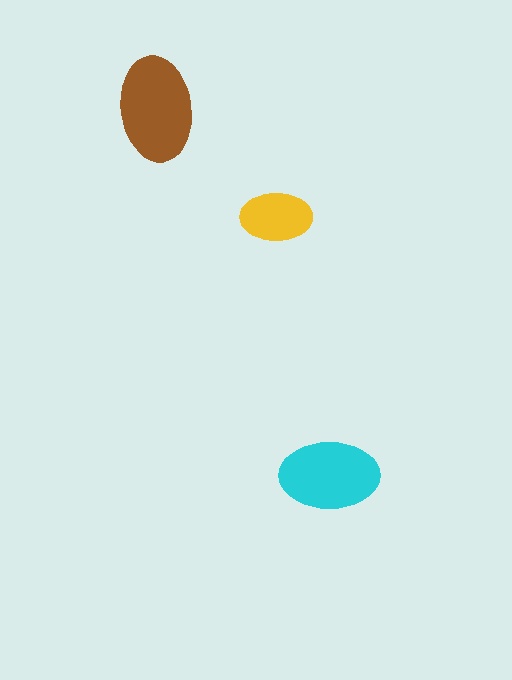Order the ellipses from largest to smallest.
the brown one, the cyan one, the yellow one.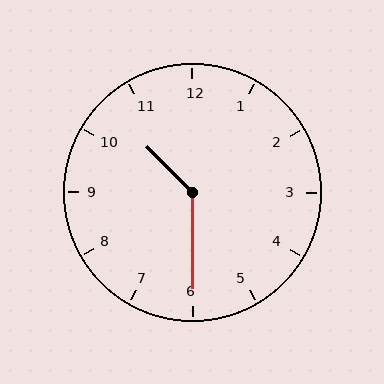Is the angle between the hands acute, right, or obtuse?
It is obtuse.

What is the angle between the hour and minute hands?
Approximately 135 degrees.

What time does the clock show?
10:30.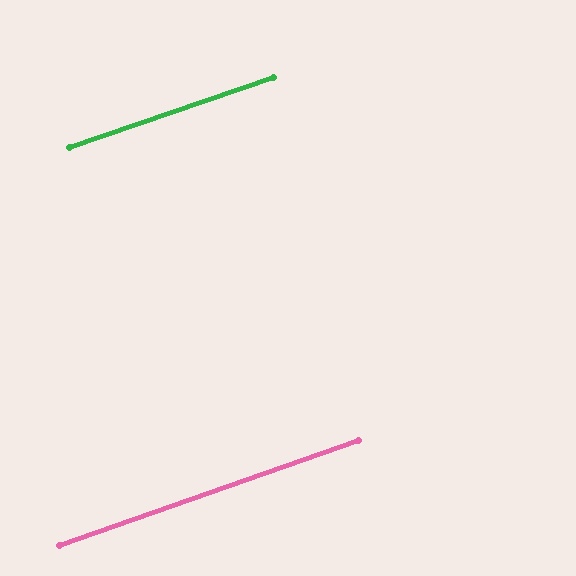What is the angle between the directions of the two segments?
Approximately 1 degree.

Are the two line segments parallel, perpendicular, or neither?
Parallel — their directions differ by only 0.5°.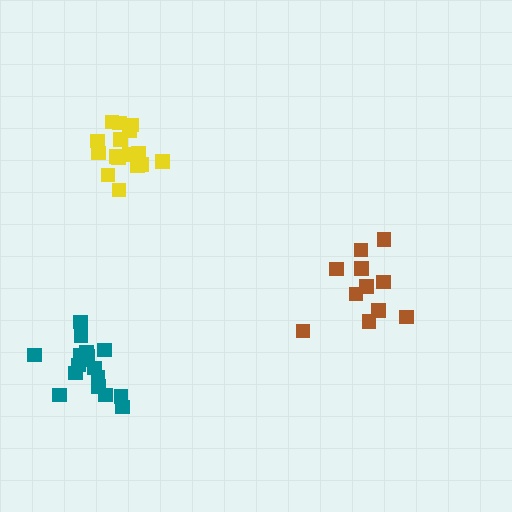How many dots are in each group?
Group 1: 16 dots, Group 2: 11 dots, Group 3: 17 dots (44 total).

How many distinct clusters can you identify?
There are 3 distinct clusters.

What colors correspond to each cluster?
The clusters are colored: yellow, brown, teal.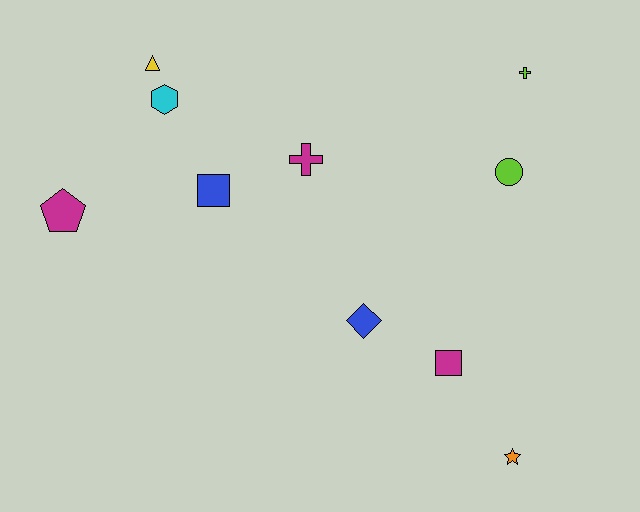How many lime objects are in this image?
There are 2 lime objects.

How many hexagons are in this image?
There is 1 hexagon.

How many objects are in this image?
There are 10 objects.